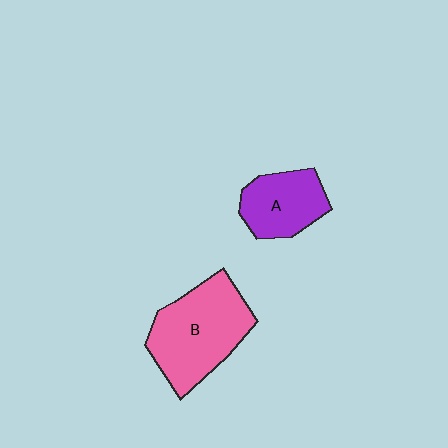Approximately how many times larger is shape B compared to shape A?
Approximately 1.6 times.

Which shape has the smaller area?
Shape A (purple).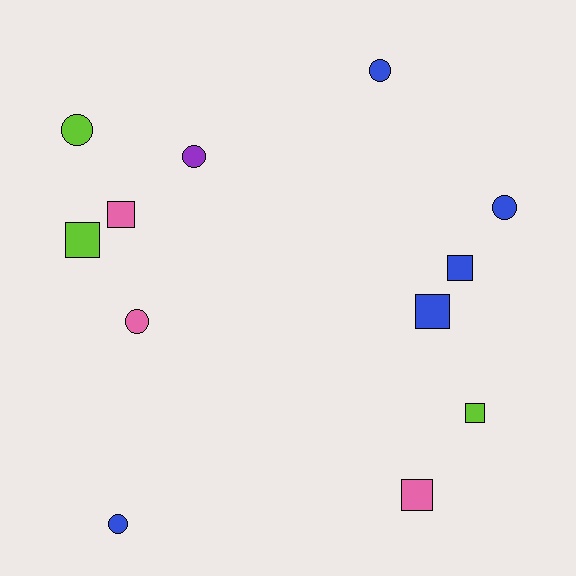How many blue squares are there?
There are 2 blue squares.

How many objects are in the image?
There are 12 objects.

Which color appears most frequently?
Blue, with 5 objects.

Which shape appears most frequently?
Circle, with 6 objects.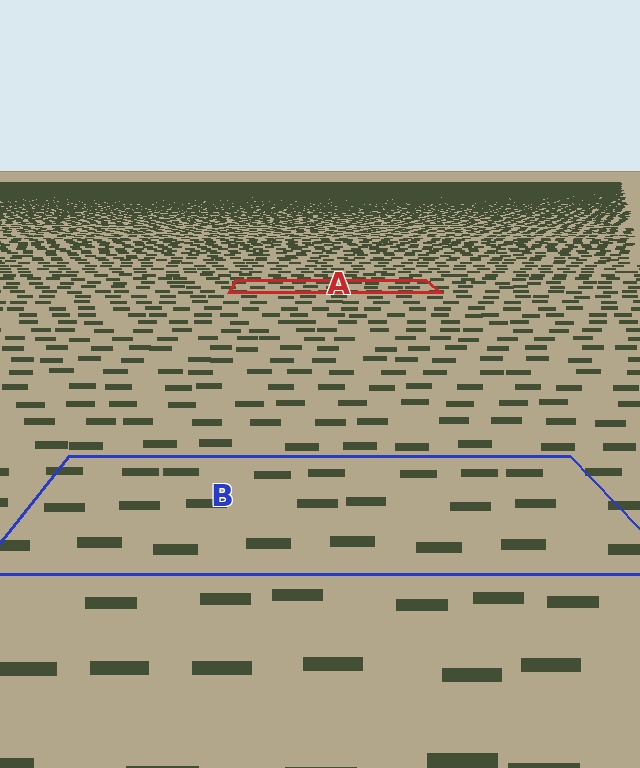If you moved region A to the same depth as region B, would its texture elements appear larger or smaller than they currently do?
They would appear larger. At a closer depth, the same texture elements are projected at a bigger on-screen size.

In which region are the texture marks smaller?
The texture marks are smaller in region A, because it is farther away.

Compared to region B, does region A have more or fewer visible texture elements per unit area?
Region A has more texture elements per unit area — they are packed more densely because it is farther away.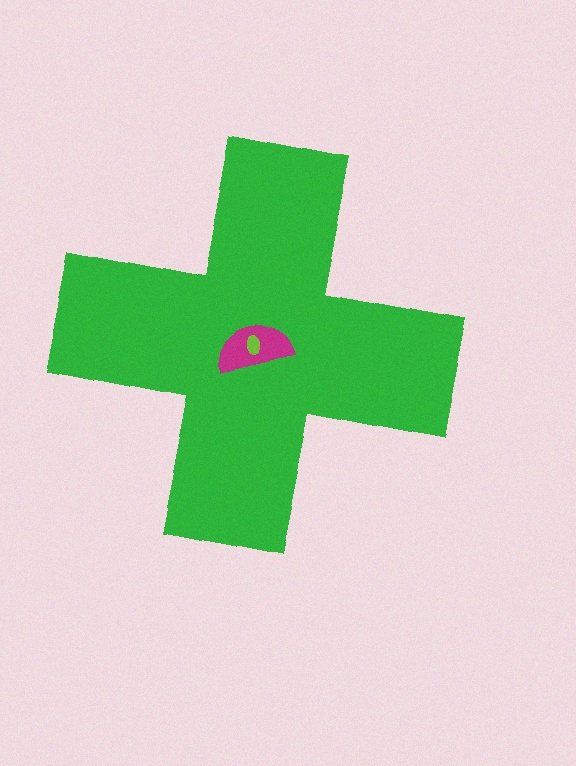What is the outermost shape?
The green cross.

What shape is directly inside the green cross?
The magenta semicircle.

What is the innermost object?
The lime ellipse.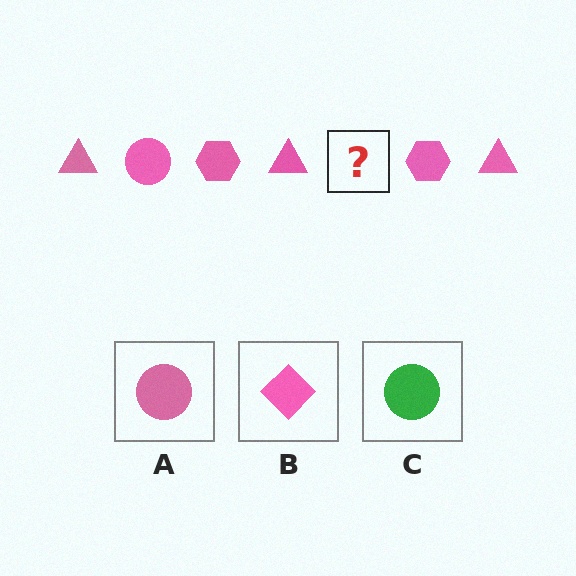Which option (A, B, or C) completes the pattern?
A.